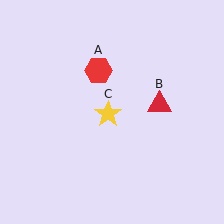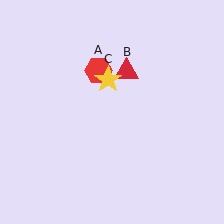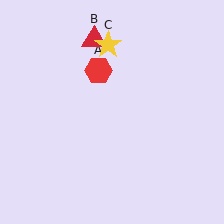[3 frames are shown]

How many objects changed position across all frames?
2 objects changed position: red triangle (object B), yellow star (object C).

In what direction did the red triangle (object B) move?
The red triangle (object B) moved up and to the left.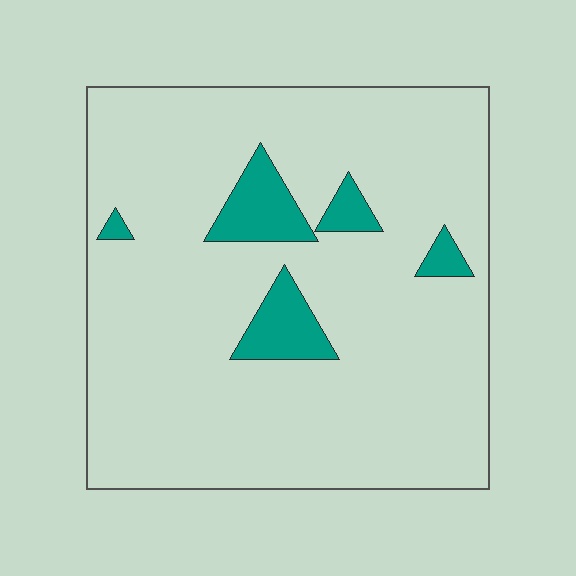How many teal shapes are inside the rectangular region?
5.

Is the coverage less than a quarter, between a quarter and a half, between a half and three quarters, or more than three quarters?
Less than a quarter.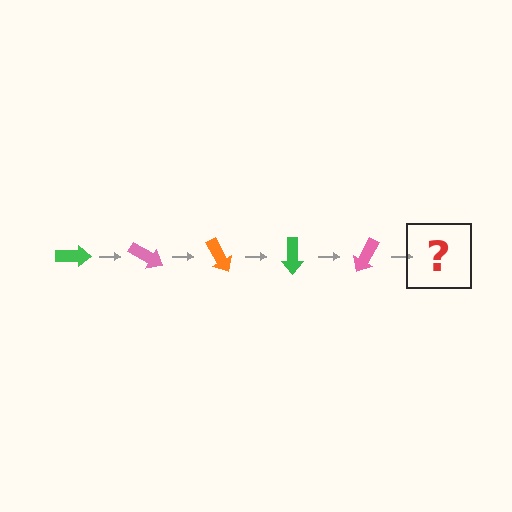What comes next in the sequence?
The next element should be an orange arrow, rotated 150 degrees from the start.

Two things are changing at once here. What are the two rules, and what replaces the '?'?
The two rules are that it rotates 30 degrees each step and the color cycles through green, pink, and orange. The '?' should be an orange arrow, rotated 150 degrees from the start.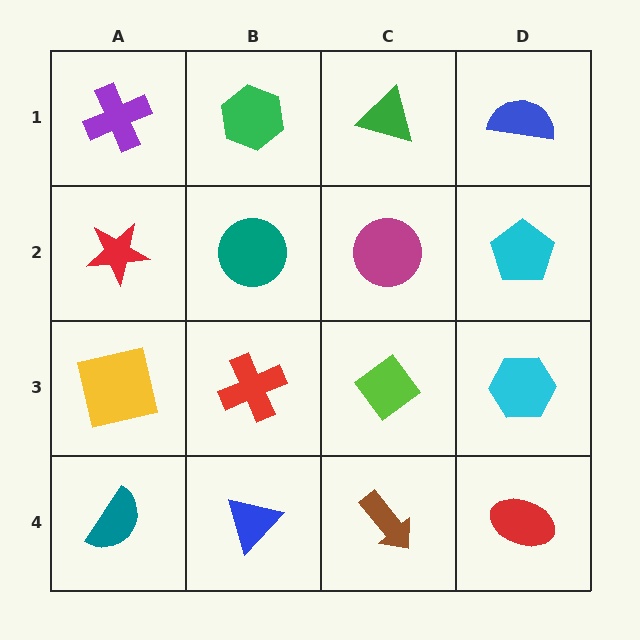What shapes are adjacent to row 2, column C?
A green triangle (row 1, column C), a lime diamond (row 3, column C), a teal circle (row 2, column B), a cyan pentagon (row 2, column D).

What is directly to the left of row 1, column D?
A green triangle.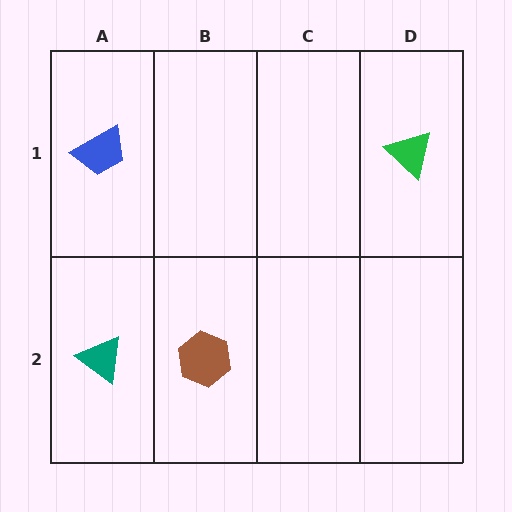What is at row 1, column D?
A green triangle.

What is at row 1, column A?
A blue trapezoid.